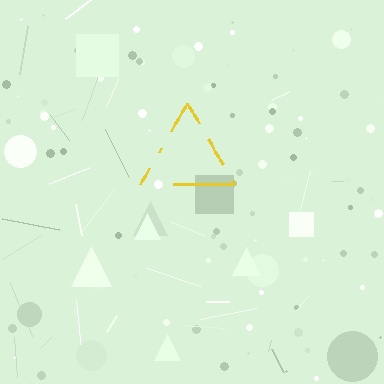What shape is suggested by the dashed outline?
The dashed outline suggests a triangle.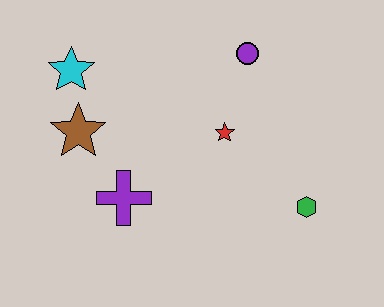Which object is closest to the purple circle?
The red star is closest to the purple circle.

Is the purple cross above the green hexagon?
Yes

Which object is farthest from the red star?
The cyan star is farthest from the red star.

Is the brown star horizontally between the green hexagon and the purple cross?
No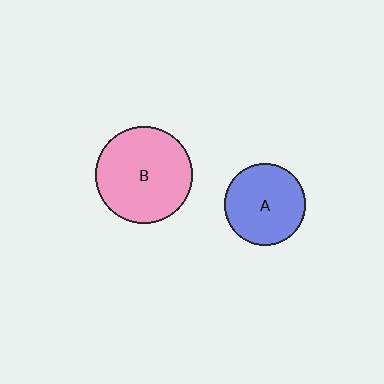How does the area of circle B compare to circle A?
Approximately 1.4 times.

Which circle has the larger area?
Circle B (pink).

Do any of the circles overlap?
No, none of the circles overlap.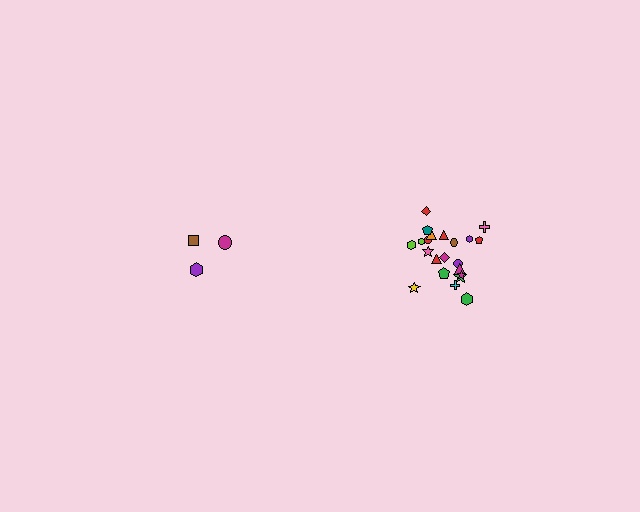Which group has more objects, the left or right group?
The right group.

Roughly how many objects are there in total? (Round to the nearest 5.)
Roughly 25 objects in total.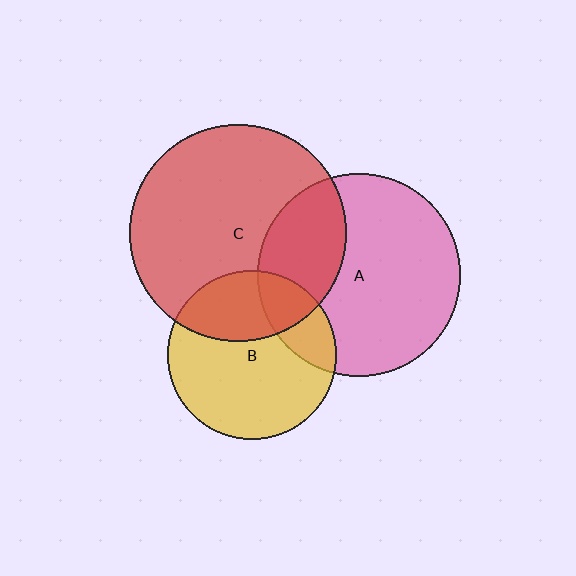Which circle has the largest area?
Circle C (red).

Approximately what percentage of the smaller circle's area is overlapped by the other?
Approximately 30%.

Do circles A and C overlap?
Yes.